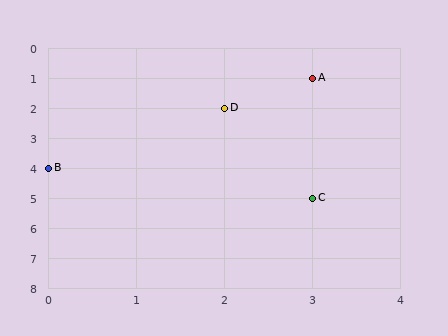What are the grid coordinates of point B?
Point B is at grid coordinates (0, 4).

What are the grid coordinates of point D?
Point D is at grid coordinates (2, 2).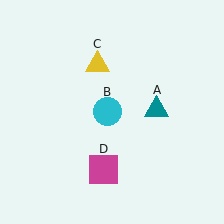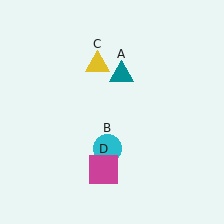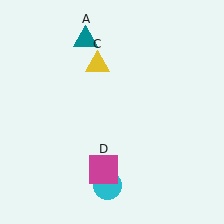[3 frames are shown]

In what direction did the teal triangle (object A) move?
The teal triangle (object A) moved up and to the left.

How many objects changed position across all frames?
2 objects changed position: teal triangle (object A), cyan circle (object B).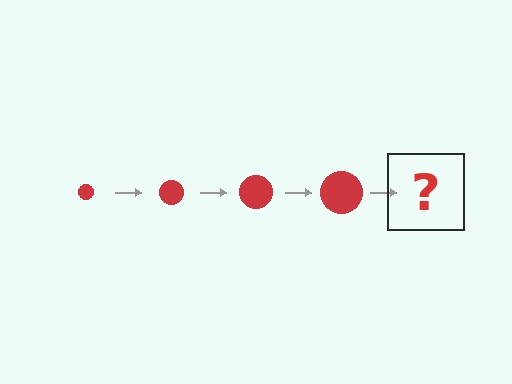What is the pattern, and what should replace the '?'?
The pattern is that the circle gets progressively larger each step. The '?' should be a red circle, larger than the previous one.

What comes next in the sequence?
The next element should be a red circle, larger than the previous one.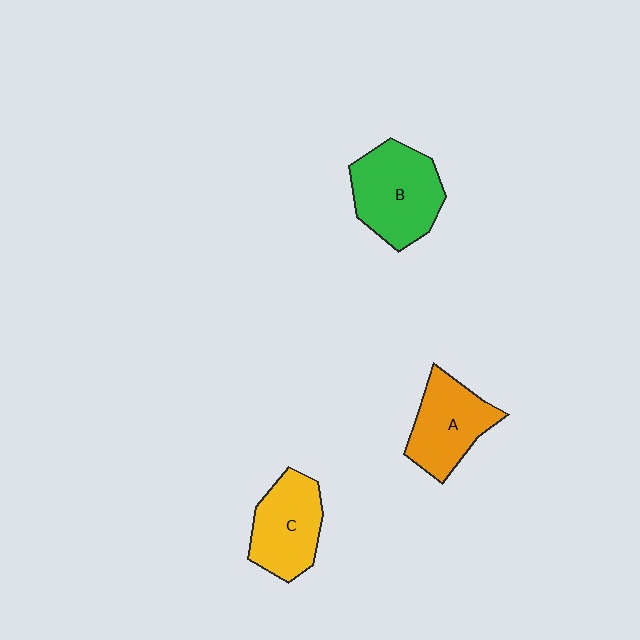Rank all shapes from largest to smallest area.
From largest to smallest: B (green), A (orange), C (yellow).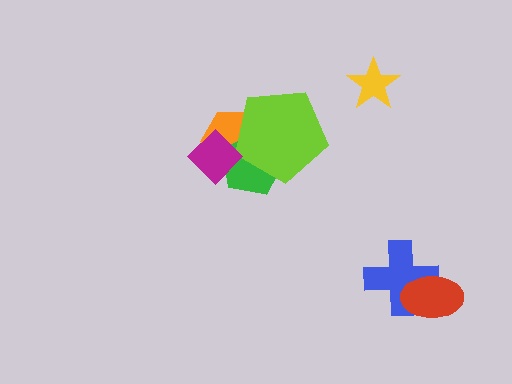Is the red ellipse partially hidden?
No, no other shape covers it.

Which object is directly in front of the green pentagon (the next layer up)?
The lime pentagon is directly in front of the green pentagon.